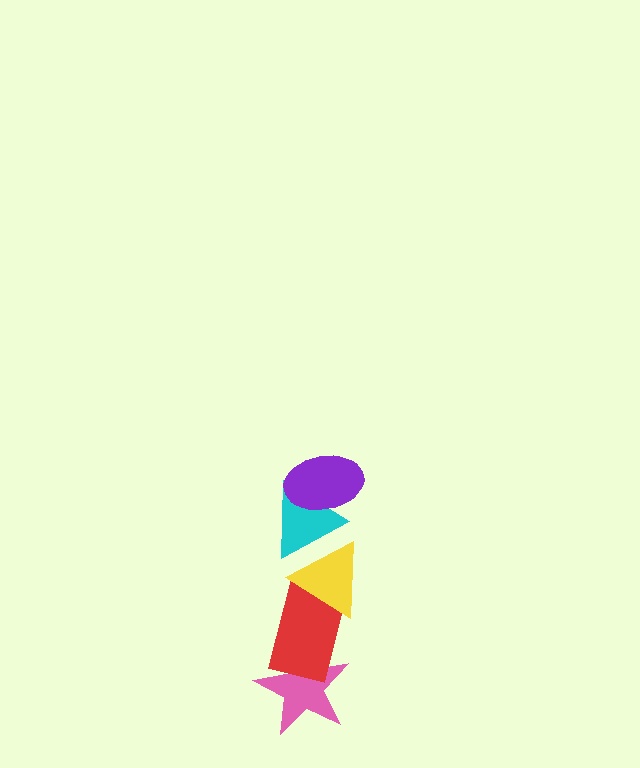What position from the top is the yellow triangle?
The yellow triangle is 3rd from the top.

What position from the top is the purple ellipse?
The purple ellipse is 1st from the top.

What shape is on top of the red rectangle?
The yellow triangle is on top of the red rectangle.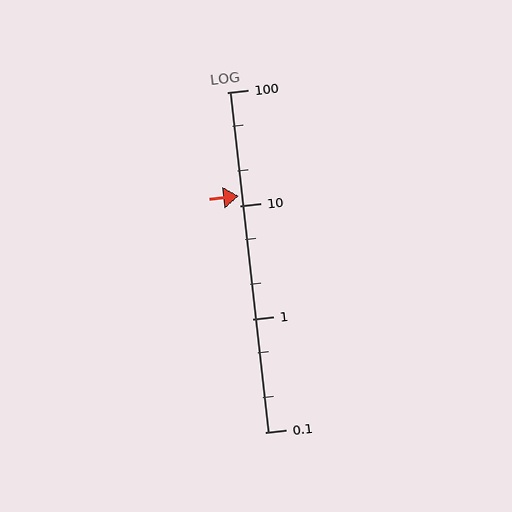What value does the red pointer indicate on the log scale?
The pointer indicates approximately 12.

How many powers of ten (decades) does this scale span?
The scale spans 3 decades, from 0.1 to 100.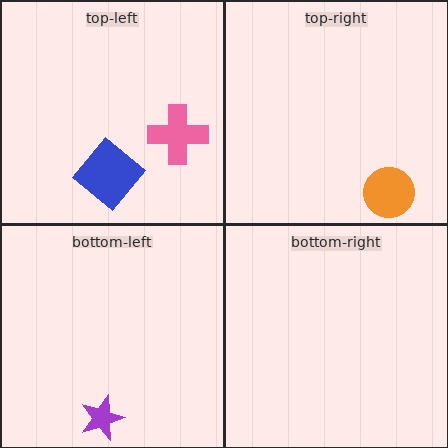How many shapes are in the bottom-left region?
1.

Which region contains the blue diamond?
The top-left region.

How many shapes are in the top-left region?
2.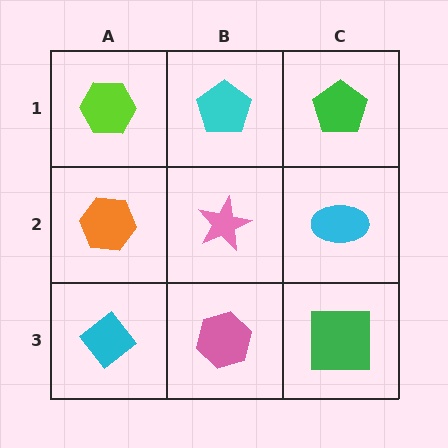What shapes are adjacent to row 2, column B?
A cyan pentagon (row 1, column B), a pink hexagon (row 3, column B), an orange hexagon (row 2, column A), a cyan ellipse (row 2, column C).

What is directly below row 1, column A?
An orange hexagon.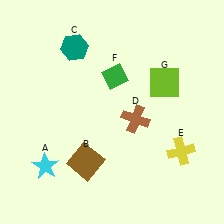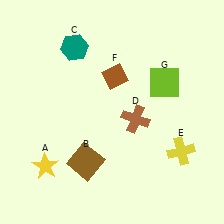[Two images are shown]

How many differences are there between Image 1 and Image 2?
There are 2 differences between the two images.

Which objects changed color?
A changed from cyan to yellow. F changed from green to brown.